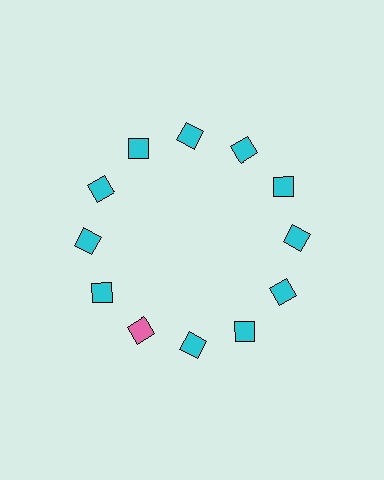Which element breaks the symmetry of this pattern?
The pink square at roughly the 7 o'clock position breaks the symmetry. All other shapes are cyan squares.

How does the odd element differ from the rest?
It has a different color: pink instead of cyan.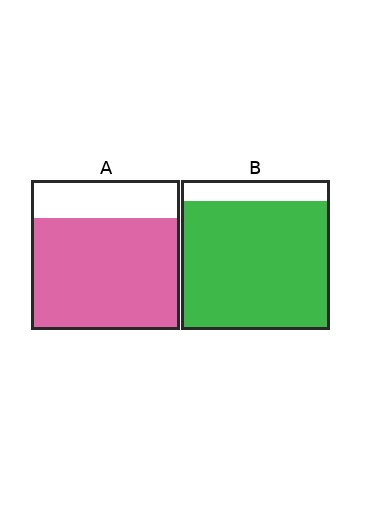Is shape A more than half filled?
Yes.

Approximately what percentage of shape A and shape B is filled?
A is approximately 75% and B is approximately 85%.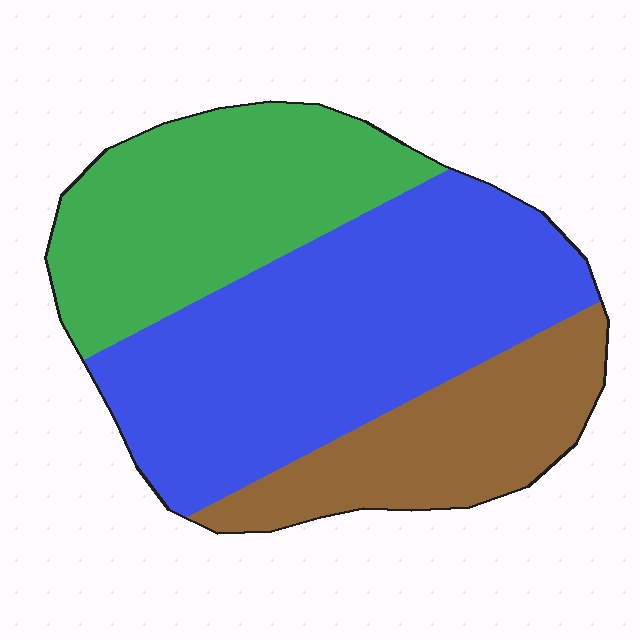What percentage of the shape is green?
Green takes up about one third (1/3) of the shape.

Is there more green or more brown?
Green.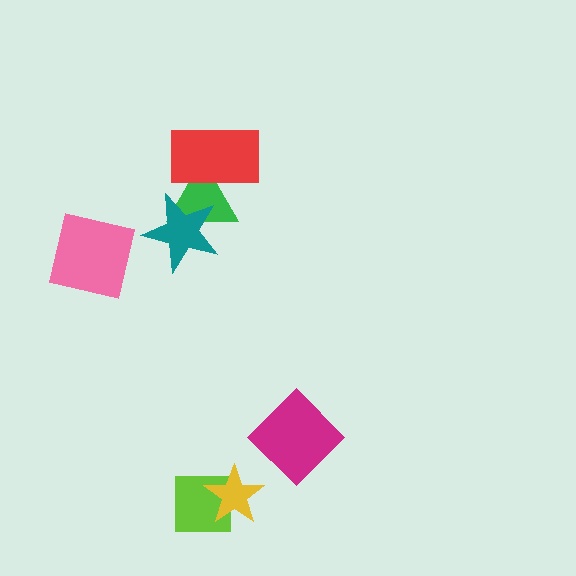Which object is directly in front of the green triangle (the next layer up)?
The red rectangle is directly in front of the green triangle.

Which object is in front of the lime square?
The yellow star is in front of the lime square.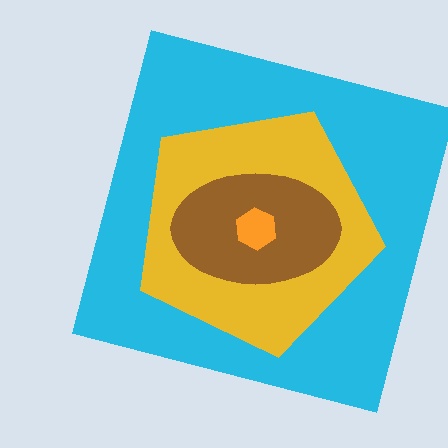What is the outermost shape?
The cyan square.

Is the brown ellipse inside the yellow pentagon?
Yes.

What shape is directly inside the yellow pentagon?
The brown ellipse.